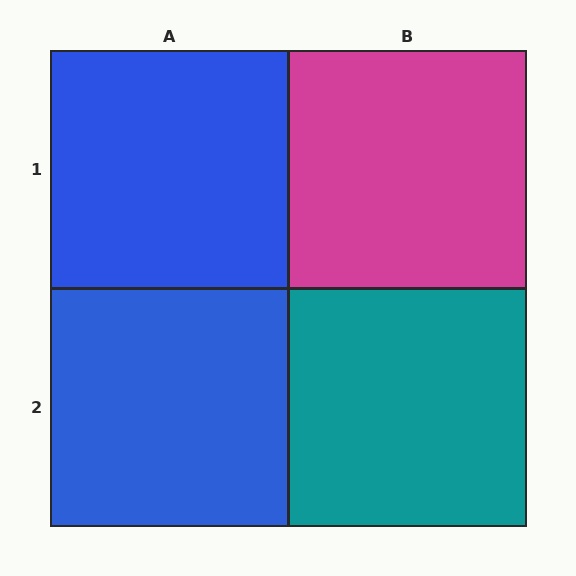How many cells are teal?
1 cell is teal.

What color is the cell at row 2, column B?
Teal.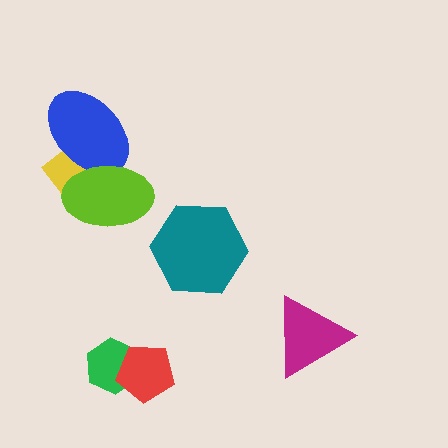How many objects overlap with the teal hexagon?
0 objects overlap with the teal hexagon.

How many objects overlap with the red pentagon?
1 object overlaps with the red pentagon.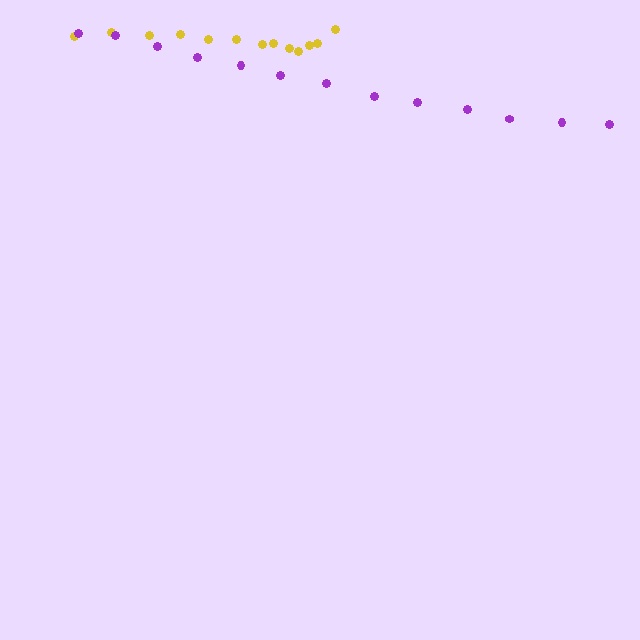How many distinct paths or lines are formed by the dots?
There are 2 distinct paths.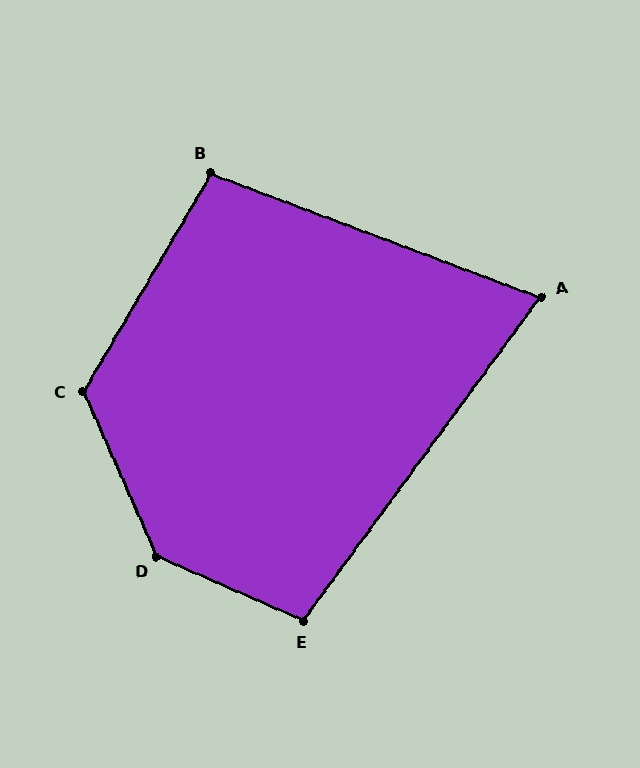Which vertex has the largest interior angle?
D, at approximately 138 degrees.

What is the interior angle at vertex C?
Approximately 125 degrees (obtuse).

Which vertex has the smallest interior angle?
A, at approximately 74 degrees.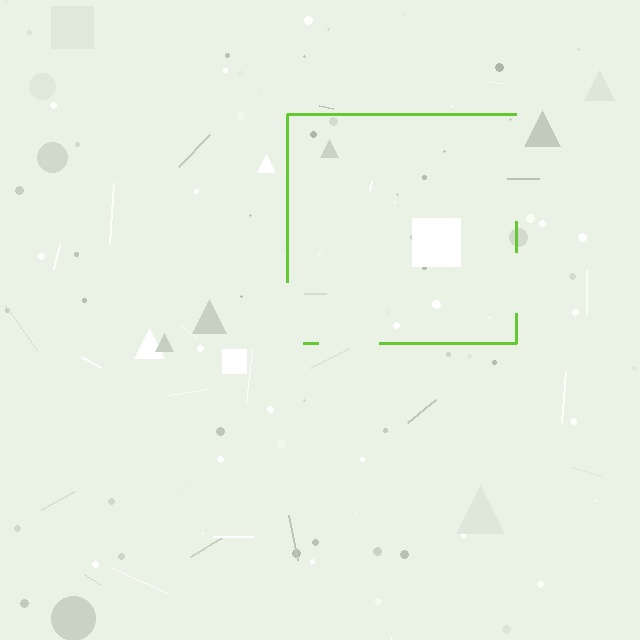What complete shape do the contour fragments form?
The contour fragments form a square.